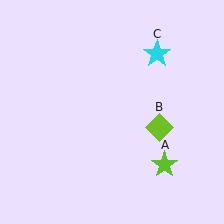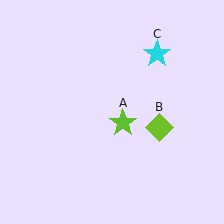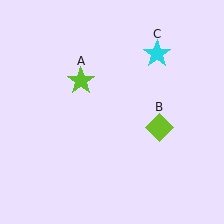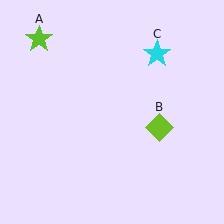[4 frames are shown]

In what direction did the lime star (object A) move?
The lime star (object A) moved up and to the left.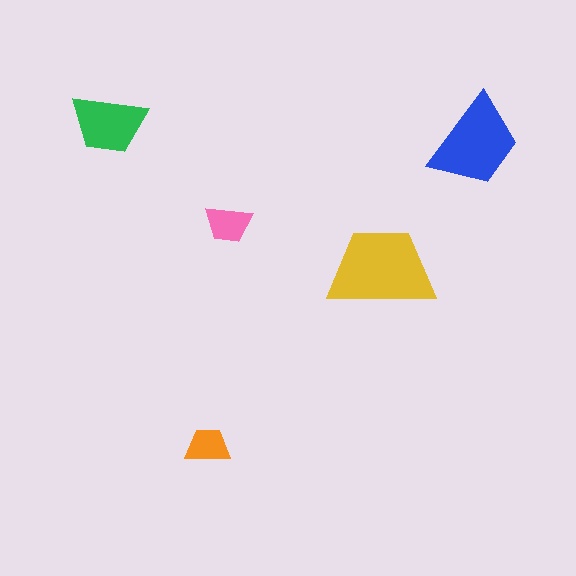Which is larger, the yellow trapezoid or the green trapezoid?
The yellow one.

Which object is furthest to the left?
The green trapezoid is leftmost.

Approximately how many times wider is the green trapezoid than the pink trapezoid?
About 1.5 times wider.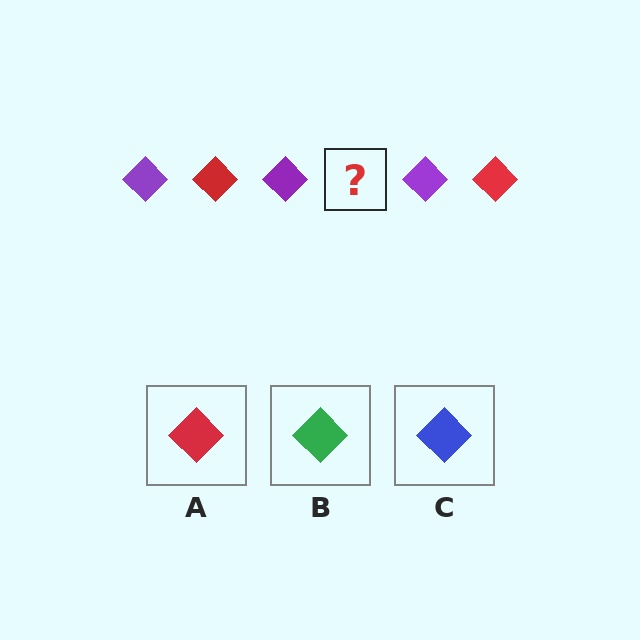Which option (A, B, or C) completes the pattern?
A.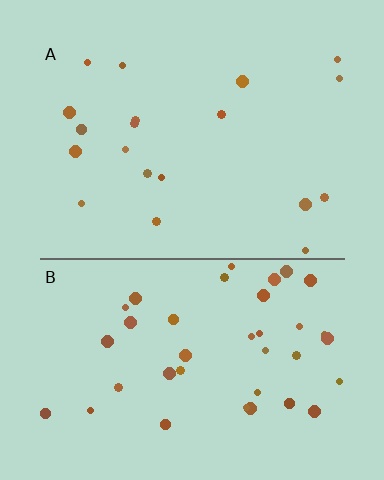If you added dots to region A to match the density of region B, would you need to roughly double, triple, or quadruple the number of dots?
Approximately double.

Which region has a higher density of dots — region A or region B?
B (the bottom).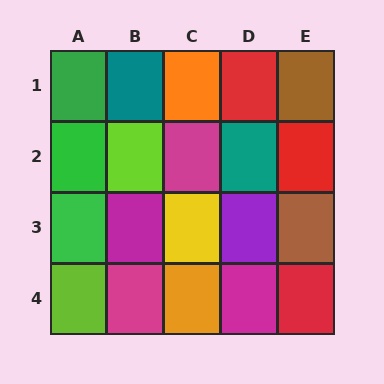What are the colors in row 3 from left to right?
Green, magenta, yellow, purple, brown.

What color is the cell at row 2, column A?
Green.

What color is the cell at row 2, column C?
Magenta.